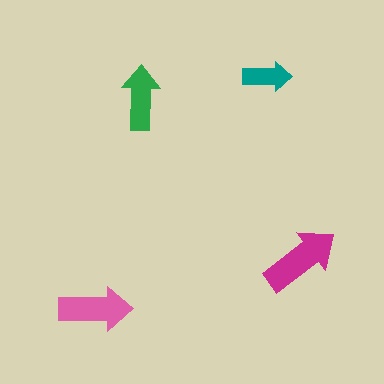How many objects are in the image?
There are 4 objects in the image.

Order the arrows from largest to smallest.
the magenta one, the pink one, the green one, the teal one.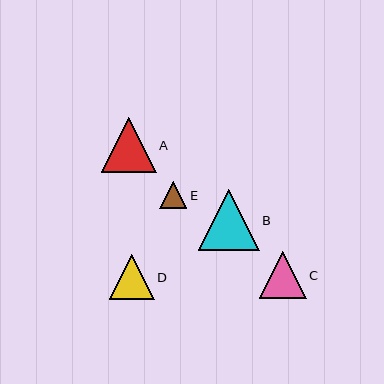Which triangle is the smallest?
Triangle E is the smallest with a size of approximately 27 pixels.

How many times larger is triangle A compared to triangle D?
Triangle A is approximately 1.2 times the size of triangle D.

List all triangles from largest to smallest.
From largest to smallest: B, A, C, D, E.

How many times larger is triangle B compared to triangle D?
Triangle B is approximately 1.4 times the size of triangle D.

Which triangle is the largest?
Triangle B is the largest with a size of approximately 61 pixels.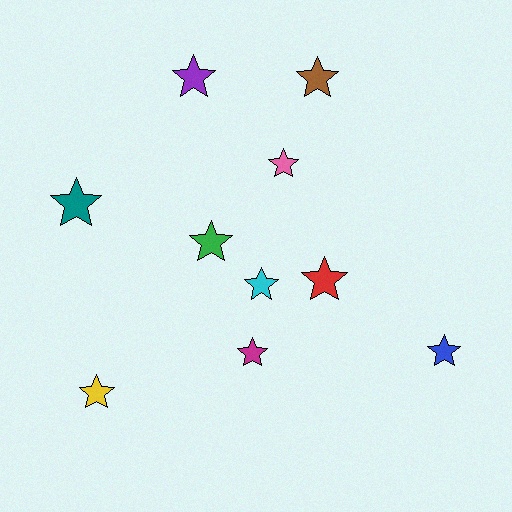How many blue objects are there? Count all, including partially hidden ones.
There is 1 blue object.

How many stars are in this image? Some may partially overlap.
There are 10 stars.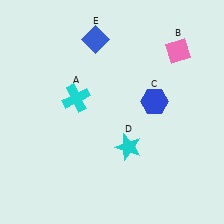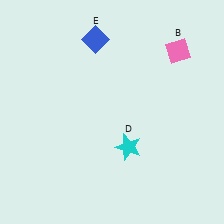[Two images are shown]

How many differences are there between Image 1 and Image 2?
There are 2 differences between the two images.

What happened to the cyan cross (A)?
The cyan cross (A) was removed in Image 2. It was in the top-left area of Image 1.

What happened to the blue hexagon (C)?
The blue hexagon (C) was removed in Image 2. It was in the top-right area of Image 1.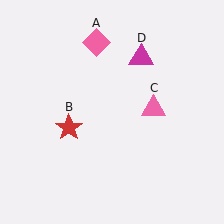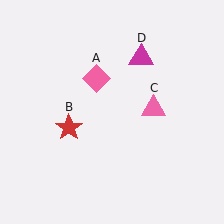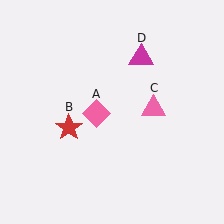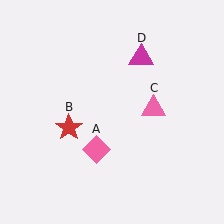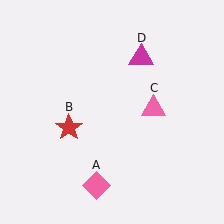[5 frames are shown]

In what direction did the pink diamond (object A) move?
The pink diamond (object A) moved down.